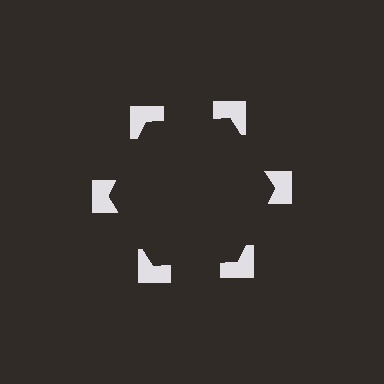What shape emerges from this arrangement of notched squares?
An illusory hexagon — its edges are inferred from the aligned wedge cuts in the notched squares, not physically drawn.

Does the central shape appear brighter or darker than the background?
It typically appears slightly darker than the background, even though no actual brightness change is drawn.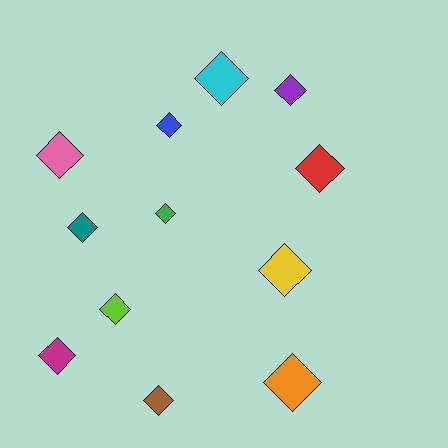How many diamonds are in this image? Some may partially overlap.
There are 12 diamonds.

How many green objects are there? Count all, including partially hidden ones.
There is 1 green object.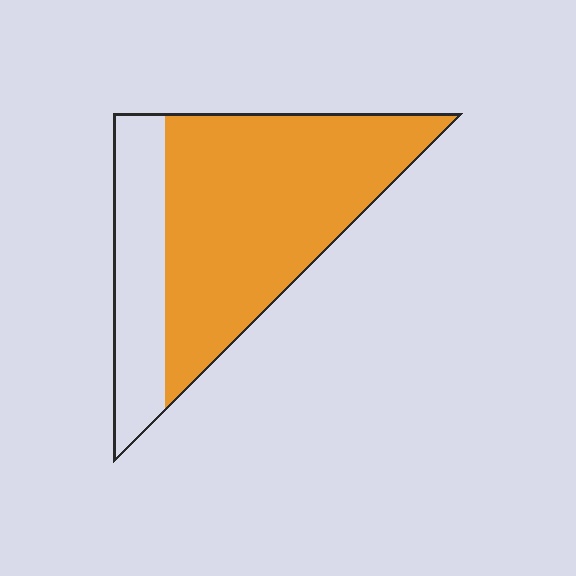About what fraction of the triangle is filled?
About three quarters (3/4).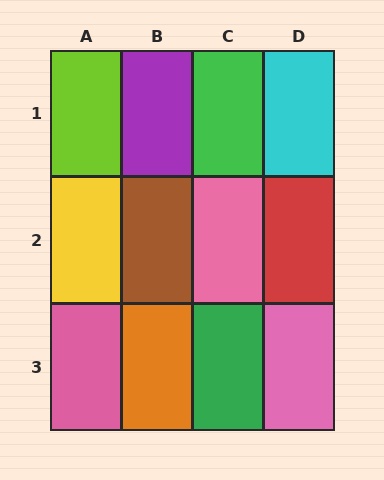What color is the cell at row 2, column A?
Yellow.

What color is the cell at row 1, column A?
Lime.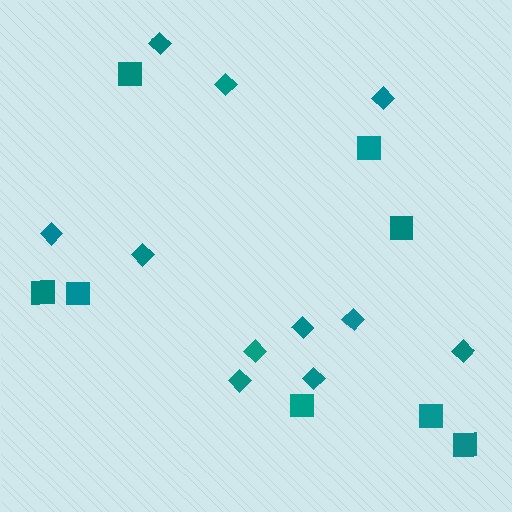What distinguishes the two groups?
There are 2 groups: one group of squares (8) and one group of diamonds (11).